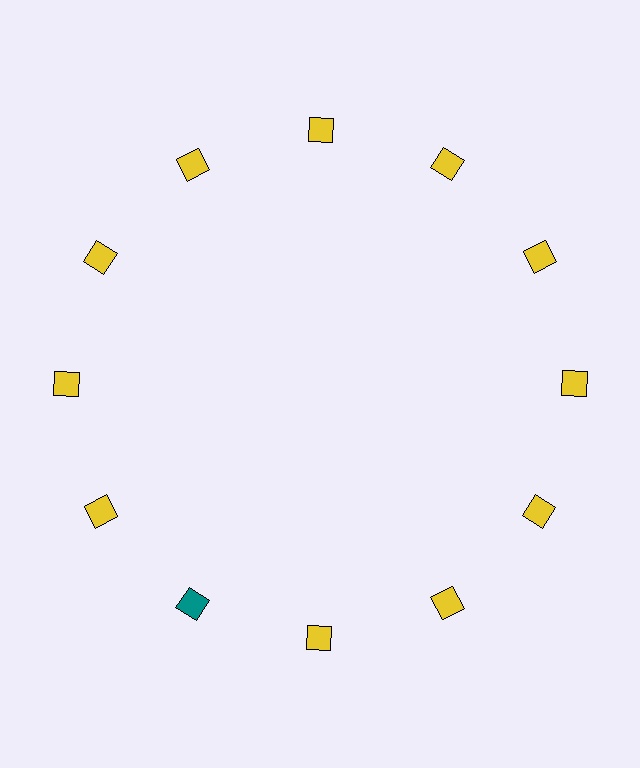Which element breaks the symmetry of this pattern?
The teal square at roughly the 7 o'clock position breaks the symmetry. All other shapes are yellow squares.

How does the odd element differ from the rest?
It has a different color: teal instead of yellow.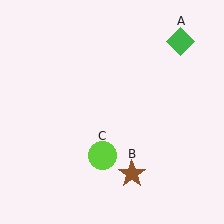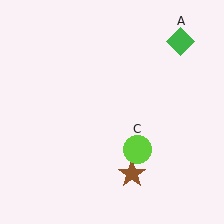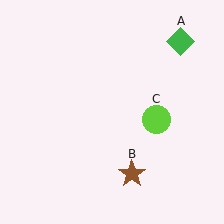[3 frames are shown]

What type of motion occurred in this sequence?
The lime circle (object C) rotated counterclockwise around the center of the scene.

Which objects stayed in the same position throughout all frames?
Green diamond (object A) and brown star (object B) remained stationary.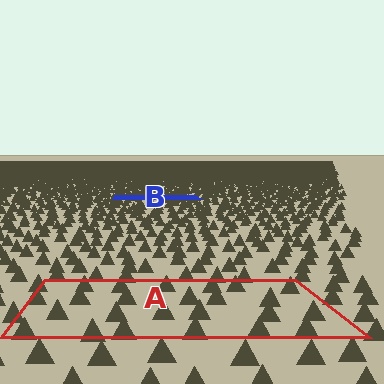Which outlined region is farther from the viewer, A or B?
Region B is farther from the viewer — the texture elements inside it appear smaller and more densely packed.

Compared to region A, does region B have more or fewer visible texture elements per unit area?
Region B has more texture elements per unit area — they are packed more densely because it is farther away.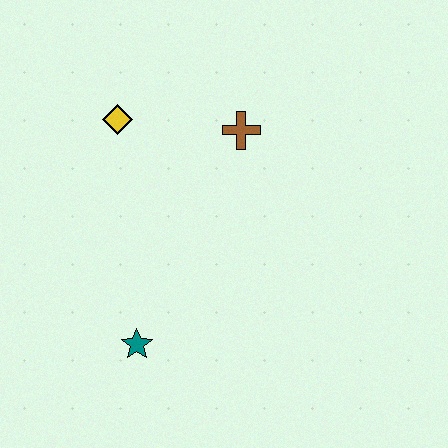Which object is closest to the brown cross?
The yellow diamond is closest to the brown cross.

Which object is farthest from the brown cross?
The teal star is farthest from the brown cross.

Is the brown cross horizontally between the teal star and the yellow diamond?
No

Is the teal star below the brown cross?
Yes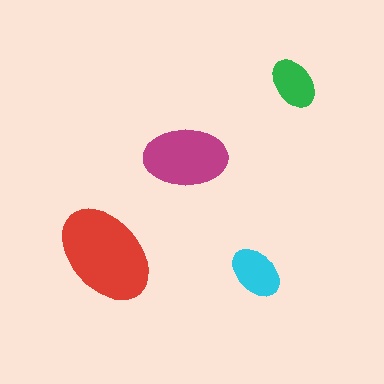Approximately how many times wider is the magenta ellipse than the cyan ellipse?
About 1.5 times wider.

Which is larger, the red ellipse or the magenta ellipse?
The red one.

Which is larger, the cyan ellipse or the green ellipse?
The cyan one.